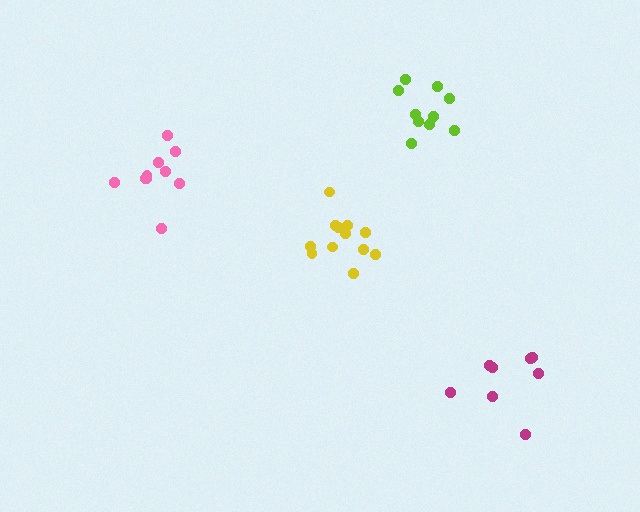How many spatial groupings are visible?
There are 4 spatial groupings.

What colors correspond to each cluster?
The clusters are colored: magenta, yellow, pink, lime.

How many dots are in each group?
Group 1: 8 dots, Group 2: 12 dots, Group 3: 10 dots, Group 4: 10 dots (40 total).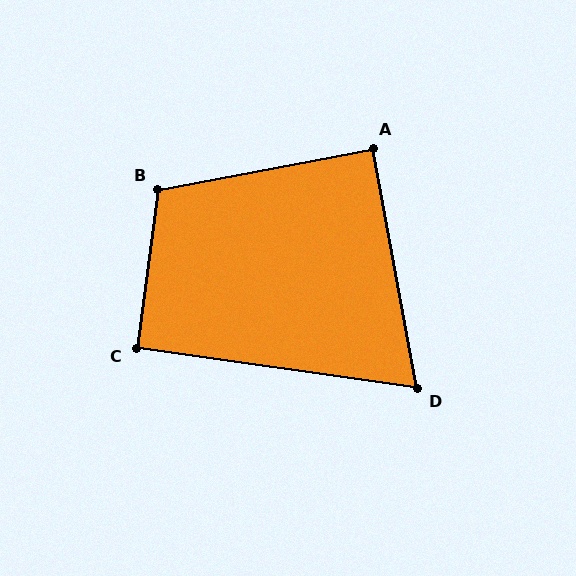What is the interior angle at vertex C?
Approximately 90 degrees (approximately right).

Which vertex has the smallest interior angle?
D, at approximately 72 degrees.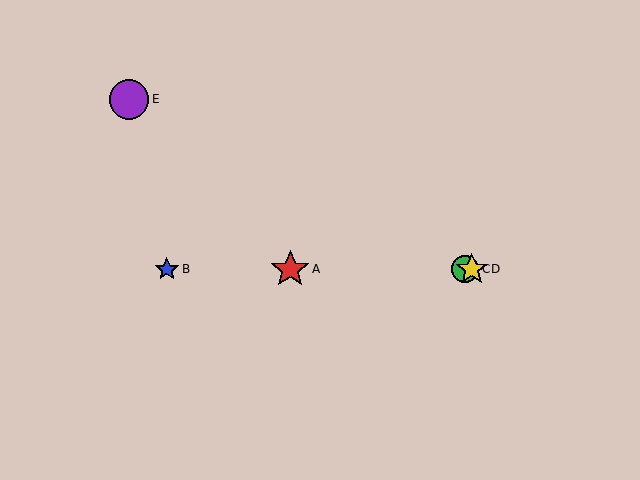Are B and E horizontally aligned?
No, B is at y≈269 and E is at y≈99.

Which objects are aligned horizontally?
Objects A, B, C, D are aligned horizontally.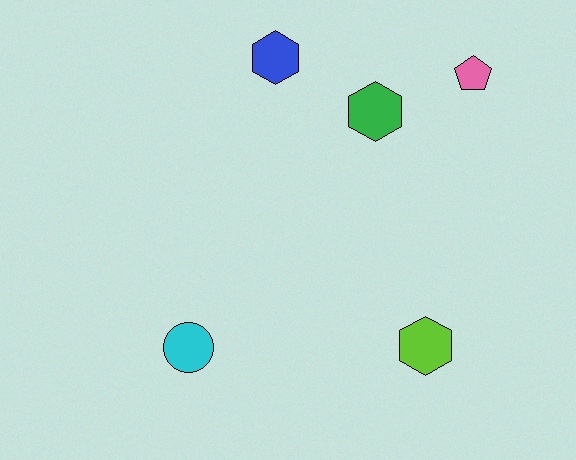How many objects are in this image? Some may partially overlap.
There are 5 objects.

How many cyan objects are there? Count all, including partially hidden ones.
There is 1 cyan object.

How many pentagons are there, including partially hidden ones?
There is 1 pentagon.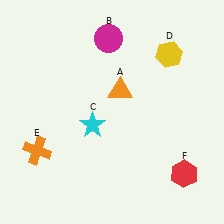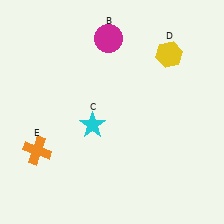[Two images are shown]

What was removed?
The orange triangle (A), the red hexagon (F) were removed in Image 2.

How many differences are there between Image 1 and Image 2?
There are 2 differences between the two images.